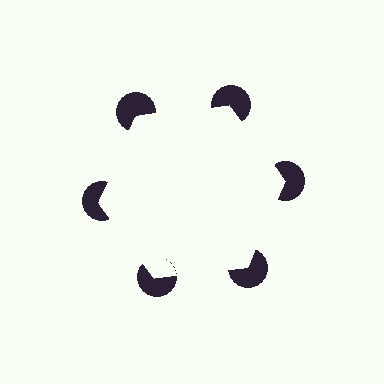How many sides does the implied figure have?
6 sides.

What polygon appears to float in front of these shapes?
An illusory hexagon — its edges are inferred from the aligned wedge cuts in the pac-man discs, not physically drawn.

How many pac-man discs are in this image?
There are 6 — one at each vertex of the illusory hexagon.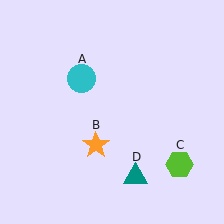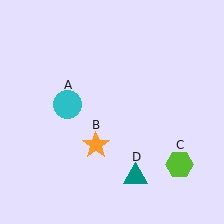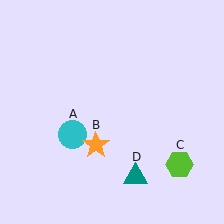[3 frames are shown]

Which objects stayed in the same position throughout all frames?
Orange star (object B) and lime hexagon (object C) and teal triangle (object D) remained stationary.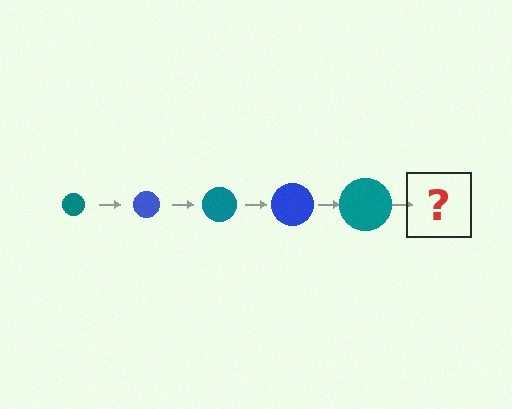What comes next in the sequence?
The next element should be a blue circle, larger than the previous one.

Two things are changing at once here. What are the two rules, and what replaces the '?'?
The two rules are that the circle grows larger each step and the color cycles through teal and blue. The '?' should be a blue circle, larger than the previous one.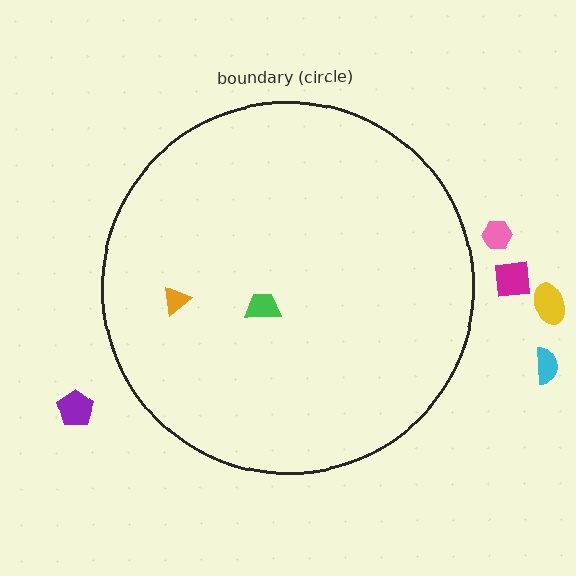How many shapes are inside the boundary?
2 inside, 5 outside.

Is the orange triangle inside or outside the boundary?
Inside.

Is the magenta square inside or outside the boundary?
Outside.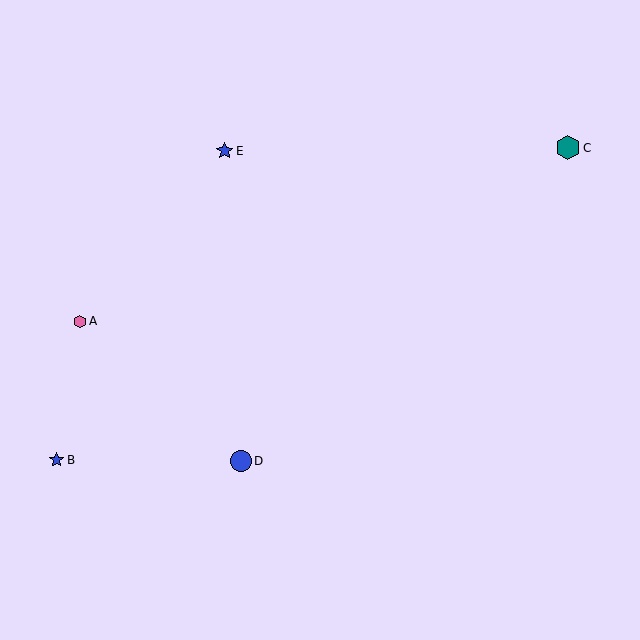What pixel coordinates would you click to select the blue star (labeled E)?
Click at (225, 151) to select the blue star E.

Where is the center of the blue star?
The center of the blue star is at (57, 460).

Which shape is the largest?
The teal hexagon (labeled C) is the largest.